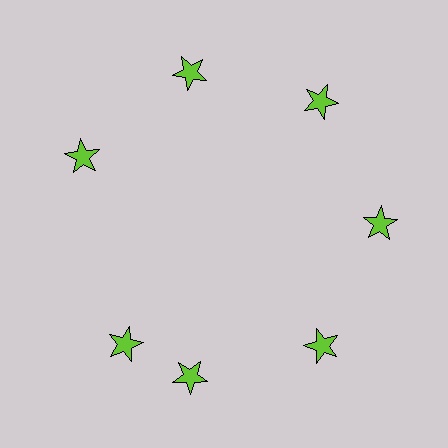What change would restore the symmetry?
The symmetry would be restored by rotating it back into even spacing with its neighbors so that all 7 stars sit at equal angles and equal distance from the center.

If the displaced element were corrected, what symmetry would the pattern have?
It would have 7-fold rotational symmetry — the pattern would map onto itself every 51 degrees.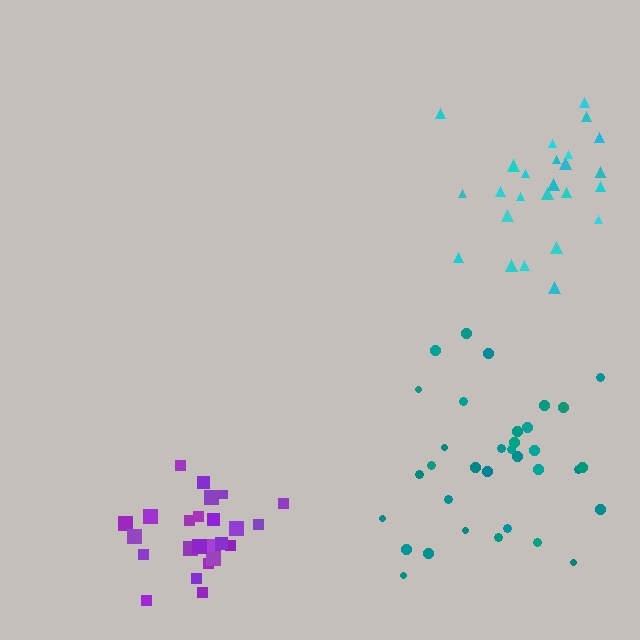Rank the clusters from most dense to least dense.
purple, cyan, teal.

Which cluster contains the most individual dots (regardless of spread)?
Teal (35).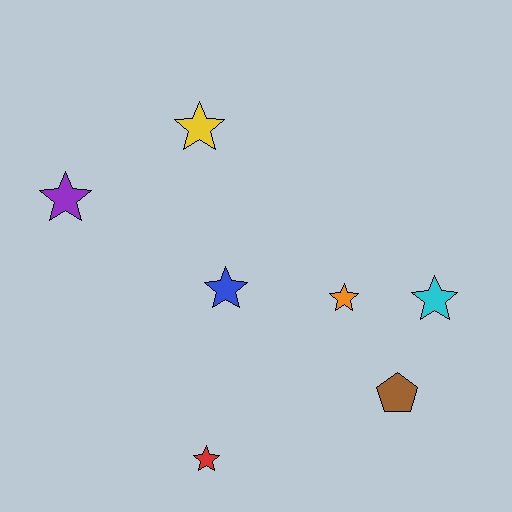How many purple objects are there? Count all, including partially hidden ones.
There is 1 purple object.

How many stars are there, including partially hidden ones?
There are 6 stars.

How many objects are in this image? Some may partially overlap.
There are 7 objects.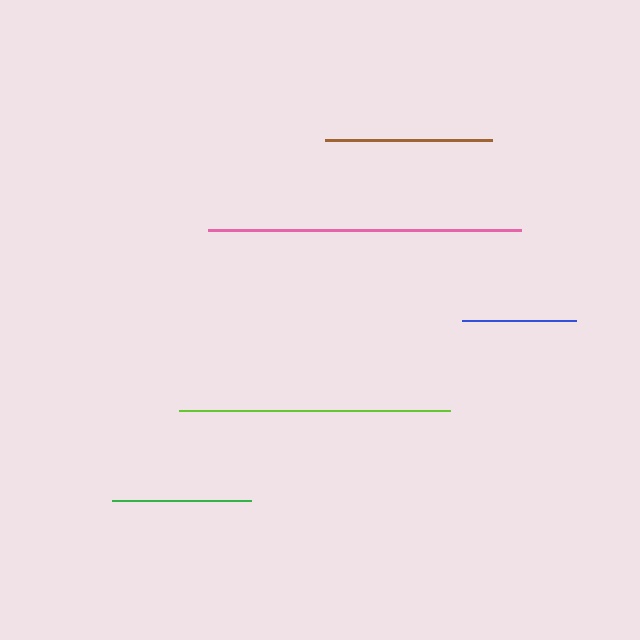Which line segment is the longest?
The pink line is the longest at approximately 313 pixels.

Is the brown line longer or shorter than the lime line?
The lime line is longer than the brown line.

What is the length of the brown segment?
The brown segment is approximately 166 pixels long.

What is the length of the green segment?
The green segment is approximately 139 pixels long.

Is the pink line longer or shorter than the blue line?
The pink line is longer than the blue line.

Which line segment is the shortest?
The blue line is the shortest at approximately 114 pixels.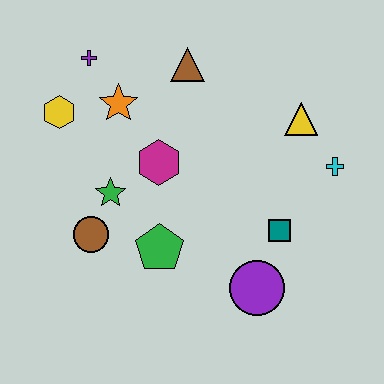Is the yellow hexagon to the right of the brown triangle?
No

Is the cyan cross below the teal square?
No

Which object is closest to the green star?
The brown circle is closest to the green star.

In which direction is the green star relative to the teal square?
The green star is to the left of the teal square.